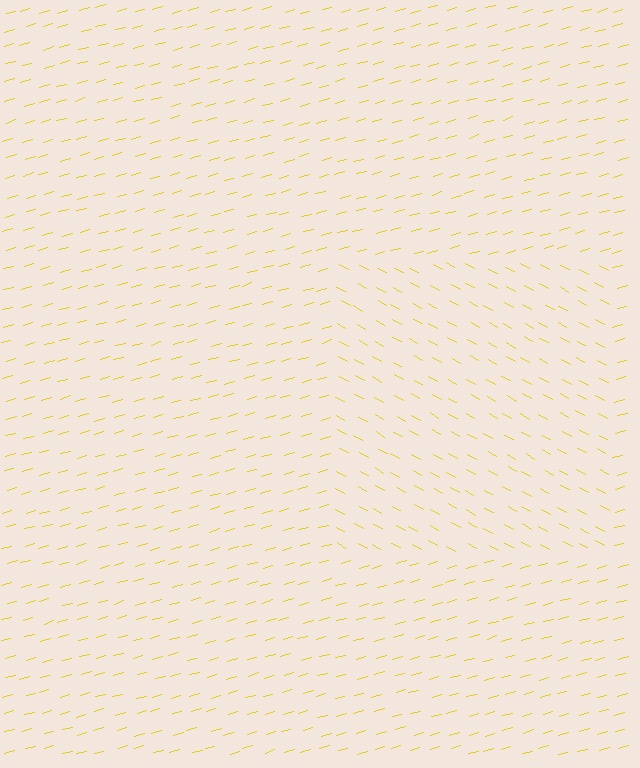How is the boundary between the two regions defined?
The boundary is defined purely by a change in line orientation (approximately 45 degrees difference). All lines are the same color and thickness.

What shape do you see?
I see a rectangle.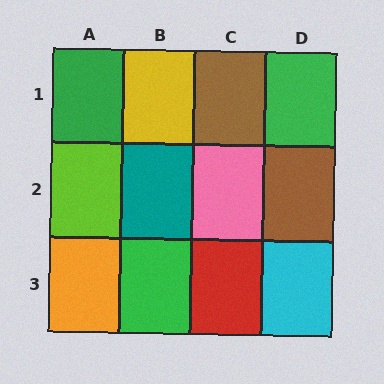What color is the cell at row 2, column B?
Teal.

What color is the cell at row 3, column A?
Orange.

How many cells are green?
3 cells are green.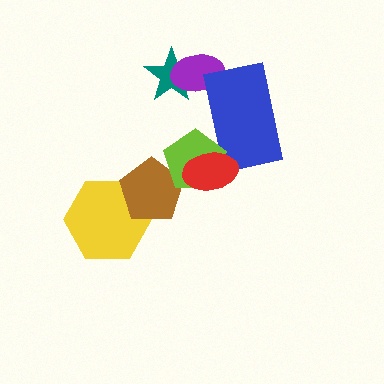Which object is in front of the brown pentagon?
The lime pentagon is in front of the brown pentagon.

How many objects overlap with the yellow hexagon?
1 object overlaps with the yellow hexagon.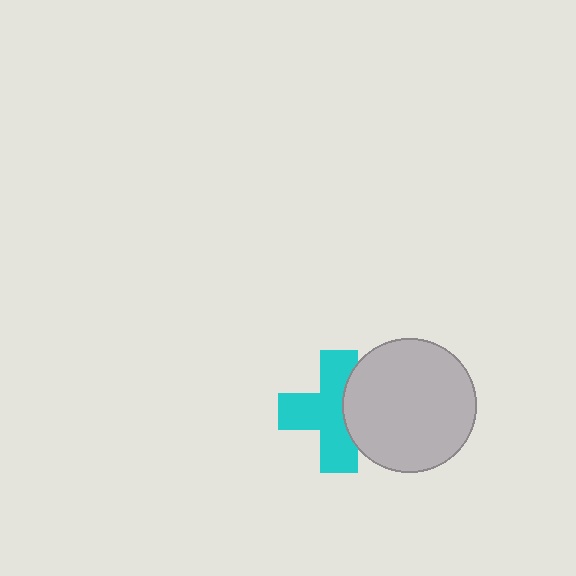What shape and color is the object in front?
The object in front is a light gray circle.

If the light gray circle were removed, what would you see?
You would see the complete cyan cross.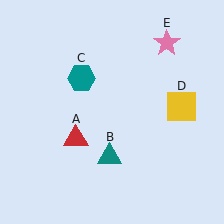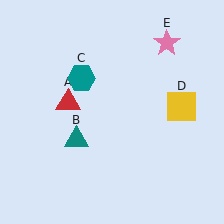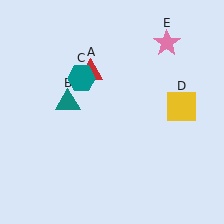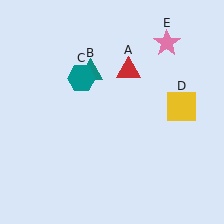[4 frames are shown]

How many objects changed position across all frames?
2 objects changed position: red triangle (object A), teal triangle (object B).